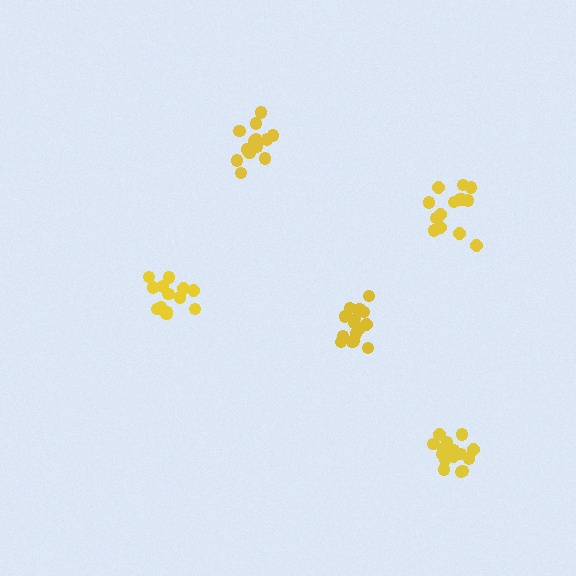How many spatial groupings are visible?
There are 5 spatial groupings.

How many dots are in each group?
Group 1: 13 dots, Group 2: 17 dots, Group 3: 15 dots, Group 4: 13 dots, Group 5: 14 dots (72 total).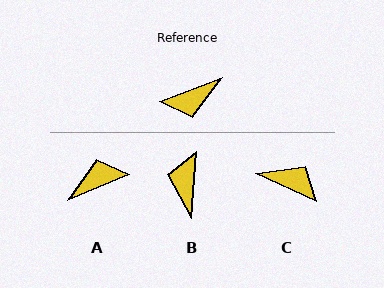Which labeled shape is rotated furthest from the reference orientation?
A, about 178 degrees away.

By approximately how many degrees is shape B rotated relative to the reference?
Approximately 114 degrees clockwise.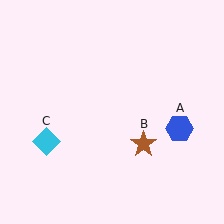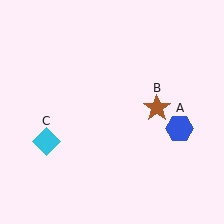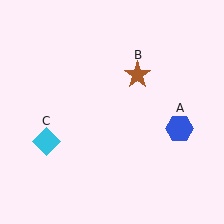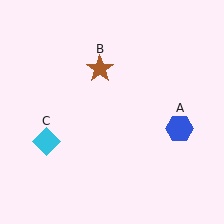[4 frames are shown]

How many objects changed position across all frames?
1 object changed position: brown star (object B).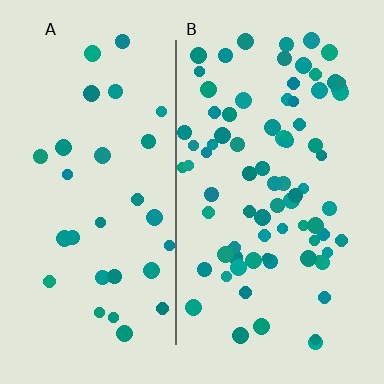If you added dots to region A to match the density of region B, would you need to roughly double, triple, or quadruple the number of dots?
Approximately triple.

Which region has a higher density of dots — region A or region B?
B (the right).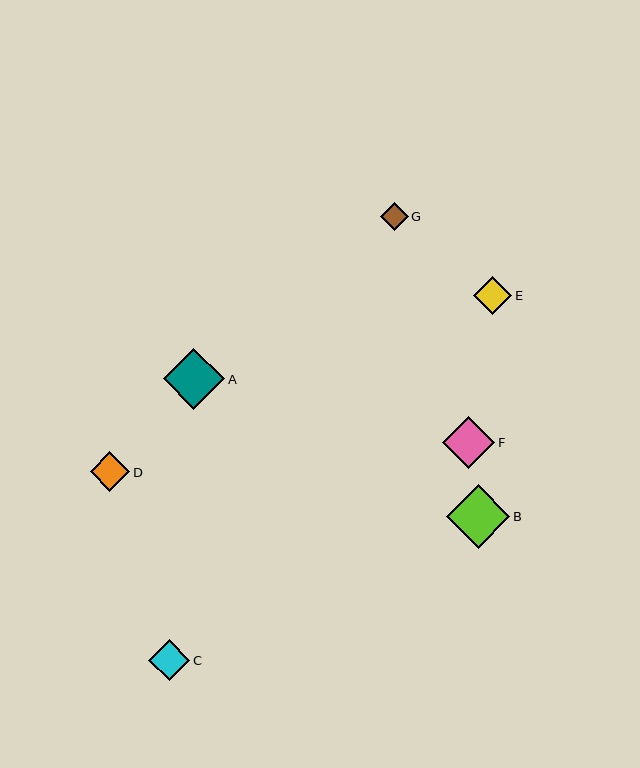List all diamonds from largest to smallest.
From largest to smallest: B, A, F, C, D, E, G.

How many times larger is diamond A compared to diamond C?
Diamond A is approximately 1.5 times the size of diamond C.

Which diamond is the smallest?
Diamond G is the smallest with a size of approximately 28 pixels.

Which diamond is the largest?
Diamond B is the largest with a size of approximately 63 pixels.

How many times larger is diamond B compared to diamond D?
Diamond B is approximately 1.6 times the size of diamond D.